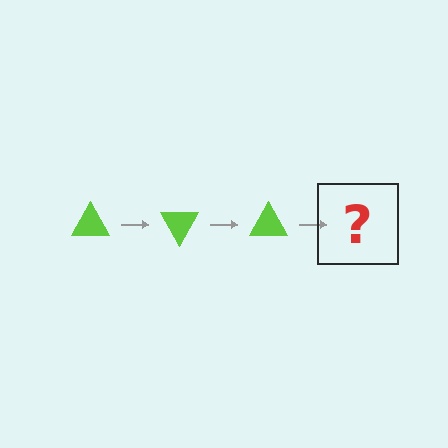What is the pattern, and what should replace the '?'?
The pattern is that the triangle rotates 60 degrees each step. The '?' should be a lime triangle rotated 180 degrees.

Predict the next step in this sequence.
The next step is a lime triangle rotated 180 degrees.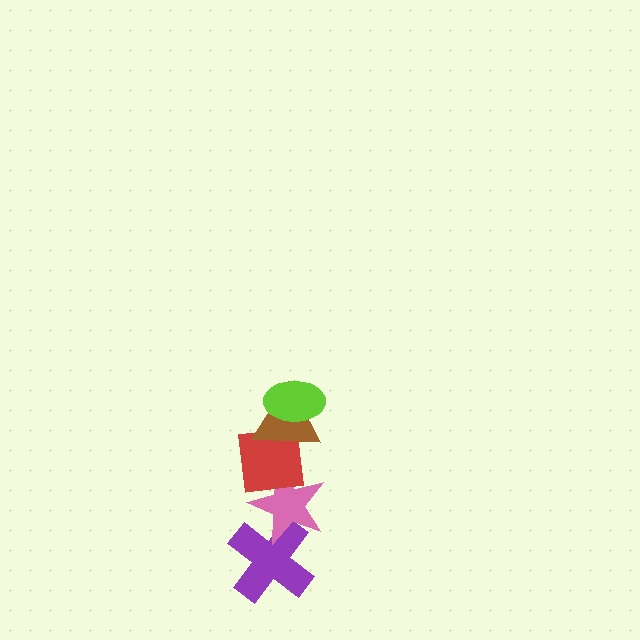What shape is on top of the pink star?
The red square is on top of the pink star.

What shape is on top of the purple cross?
The pink star is on top of the purple cross.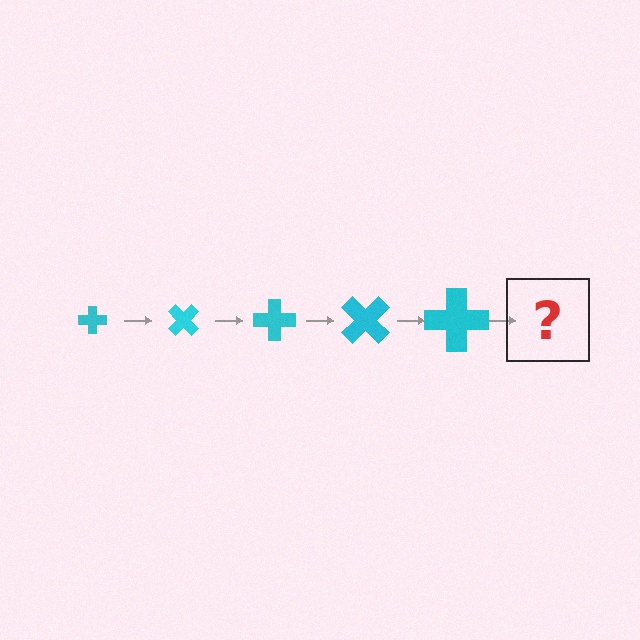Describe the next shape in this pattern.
It should be a cross, larger than the previous one and rotated 225 degrees from the start.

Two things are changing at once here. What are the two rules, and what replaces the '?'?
The two rules are that the cross grows larger each step and it rotates 45 degrees each step. The '?' should be a cross, larger than the previous one and rotated 225 degrees from the start.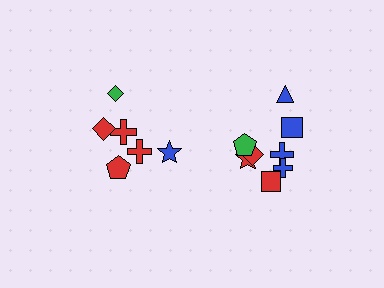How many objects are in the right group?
There are 8 objects.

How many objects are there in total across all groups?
There are 14 objects.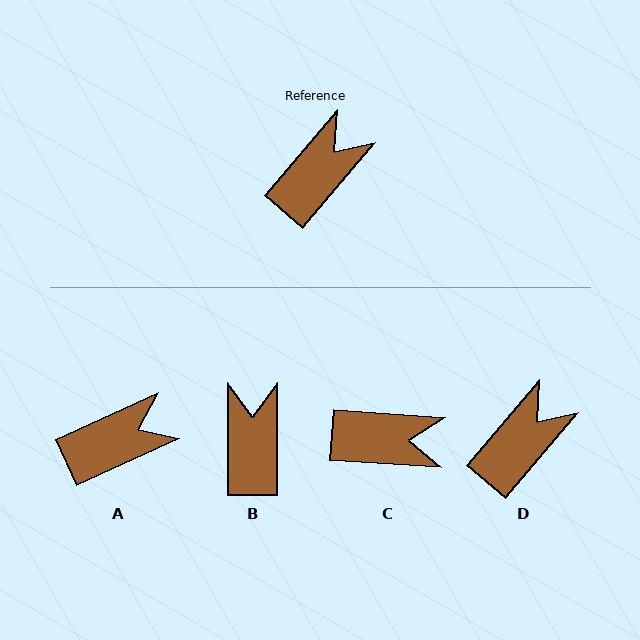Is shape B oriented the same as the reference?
No, it is off by about 40 degrees.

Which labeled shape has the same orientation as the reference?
D.